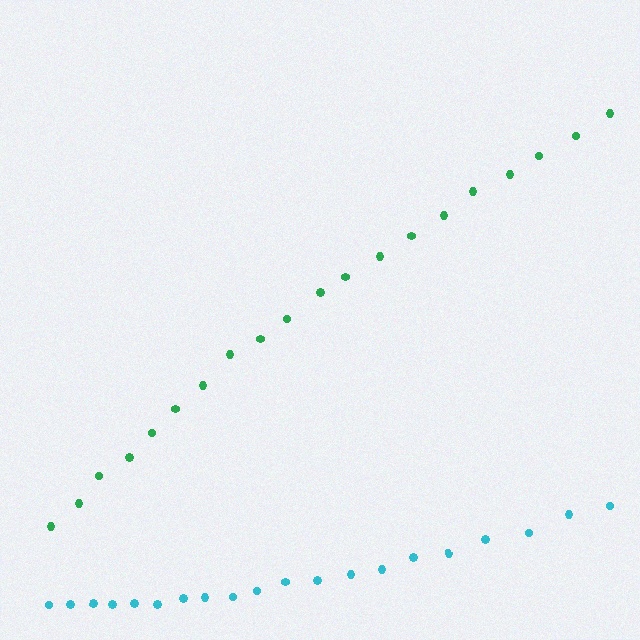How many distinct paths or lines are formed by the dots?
There are 2 distinct paths.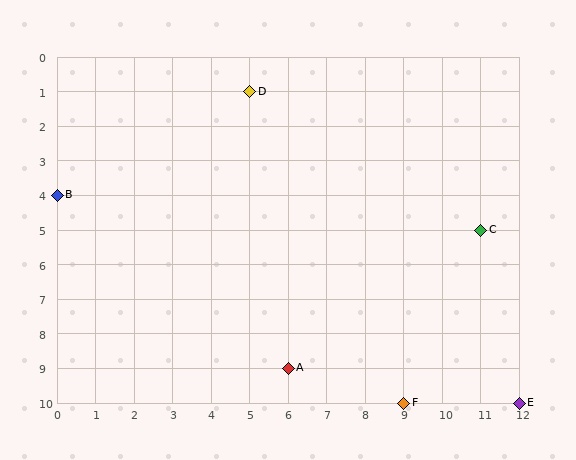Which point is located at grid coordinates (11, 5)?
Point C is at (11, 5).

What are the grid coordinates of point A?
Point A is at grid coordinates (6, 9).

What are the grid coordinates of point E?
Point E is at grid coordinates (12, 10).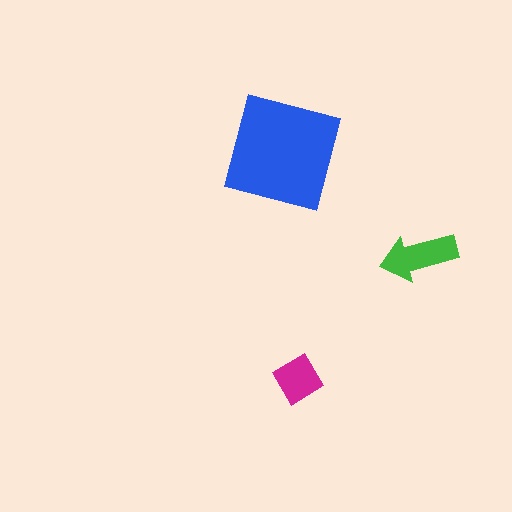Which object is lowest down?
The magenta diamond is bottommost.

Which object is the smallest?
The magenta diamond.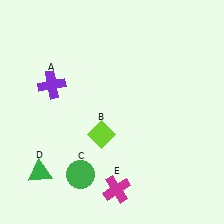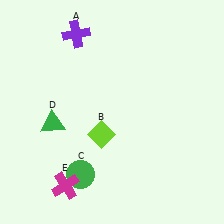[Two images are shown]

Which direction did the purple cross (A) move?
The purple cross (A) moved up.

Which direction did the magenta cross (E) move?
The magenta cross (E) moved left.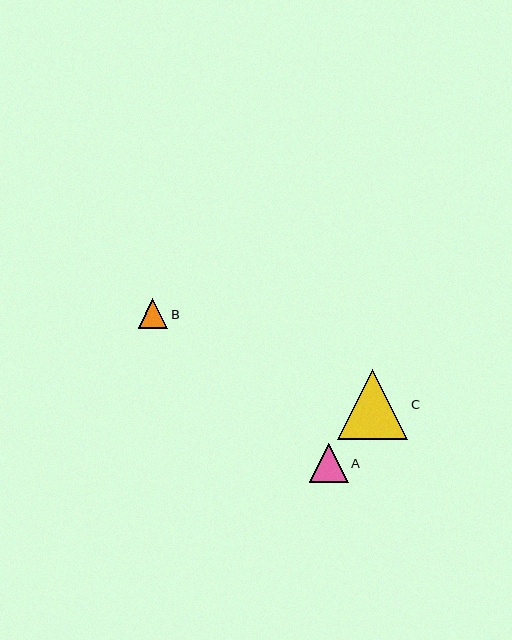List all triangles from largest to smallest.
From largest to smallest: C, A, B.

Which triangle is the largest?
Triangle C is the largest with a size of approximately 70 pixels.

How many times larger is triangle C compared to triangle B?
Triangle C is approximately 2.4 times the size of triangle B.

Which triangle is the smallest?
Triangle B is the smallest with a size of approximately 30 pixels.